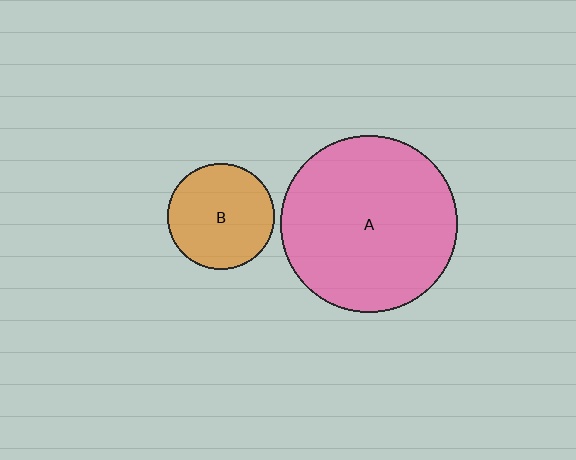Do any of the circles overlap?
No, none of the circles overlap.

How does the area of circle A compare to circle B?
Approximately 2.7 times.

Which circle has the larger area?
Circle A (pink).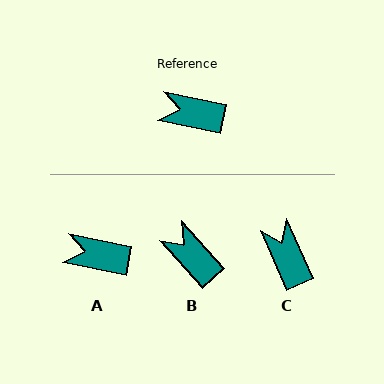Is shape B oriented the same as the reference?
No, it is off by about 36 degrees.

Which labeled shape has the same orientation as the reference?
A.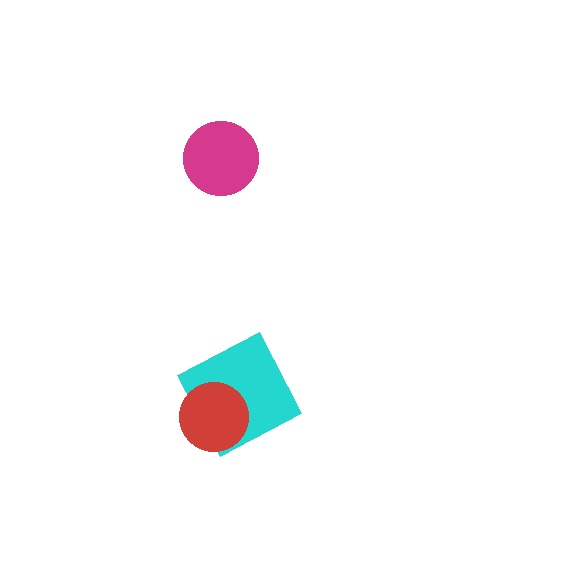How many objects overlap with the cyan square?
1 object overlaps with the cyan square.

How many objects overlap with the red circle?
1 object overlaps with the red circle.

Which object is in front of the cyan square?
The red circle is in front of the cyan square.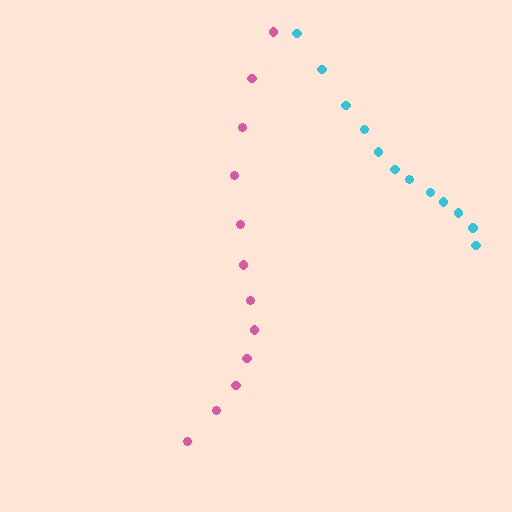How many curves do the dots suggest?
There are 2 distinct paths.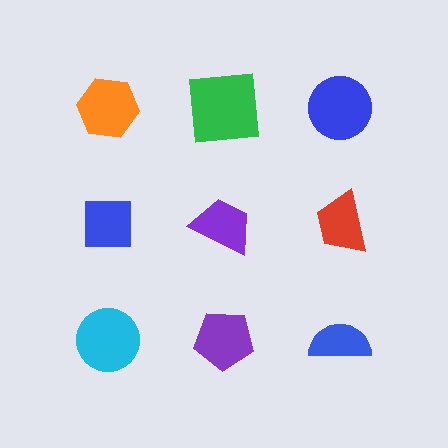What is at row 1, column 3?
A blue circle.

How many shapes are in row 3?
3 shapes.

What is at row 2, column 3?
A red trapezoid.